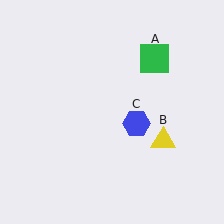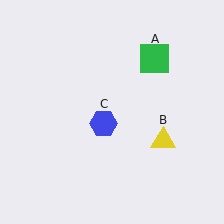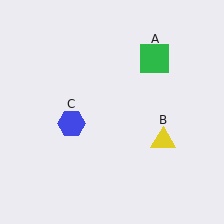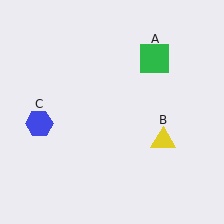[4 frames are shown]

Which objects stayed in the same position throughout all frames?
Green square (object A) and yellow triangle (object B) remained stationary.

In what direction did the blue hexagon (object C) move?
The blue hexagon (object C) moved left.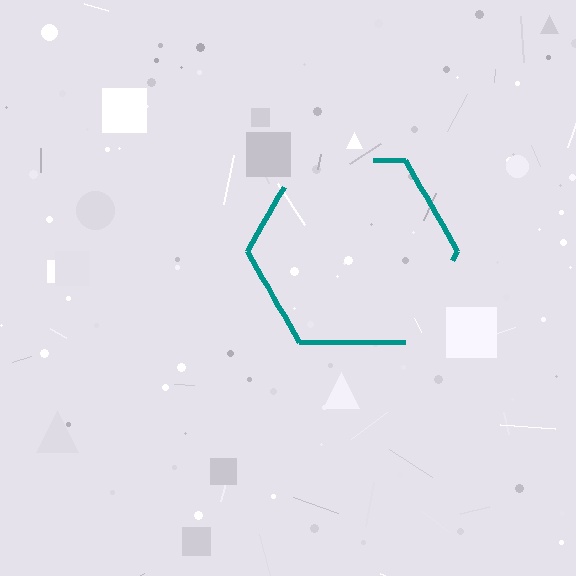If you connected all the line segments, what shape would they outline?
They would outline a hexagon.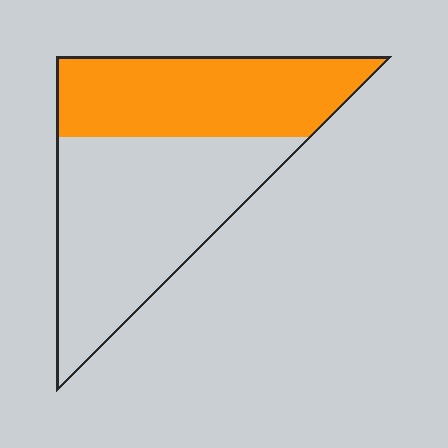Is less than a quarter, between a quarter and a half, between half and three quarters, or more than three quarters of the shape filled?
Between a quarter and a half.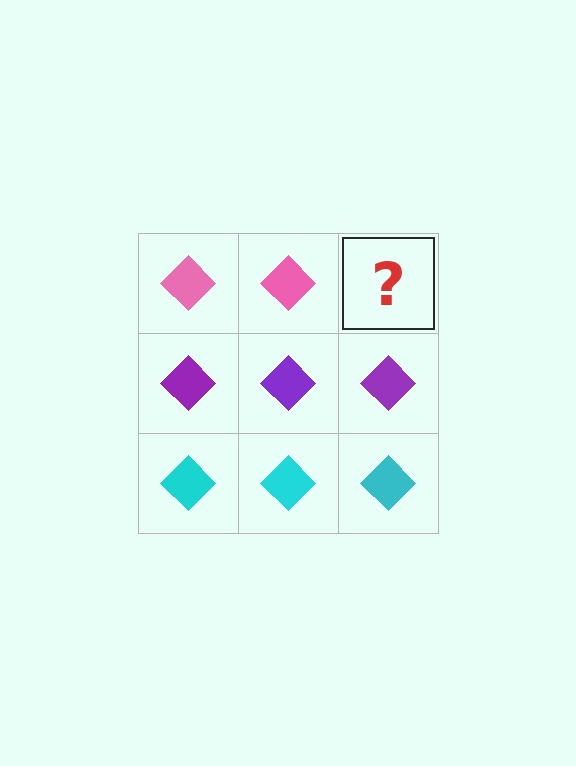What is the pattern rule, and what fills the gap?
The rule is that each row has a consistent color. The gap should be filled with a pink diamond.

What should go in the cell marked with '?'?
The missing cell should contain a pink diamond.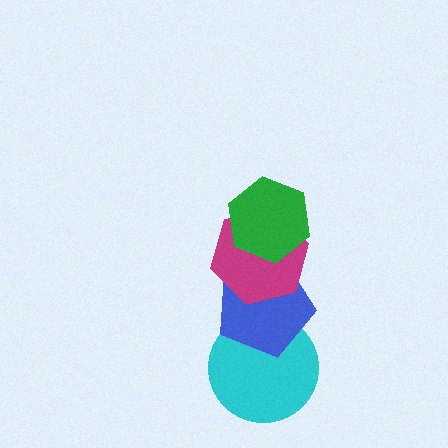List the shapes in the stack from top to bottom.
From top to bottom: the green hexagon, the magenta hexagon, the blue pentagon, the cyan circle.